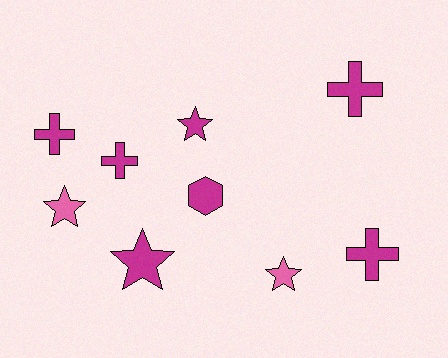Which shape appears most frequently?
Cross, with 4 objects.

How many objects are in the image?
There are 9 objects.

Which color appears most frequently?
Magenta, with 7 objects.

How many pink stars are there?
There are 2 pink stars.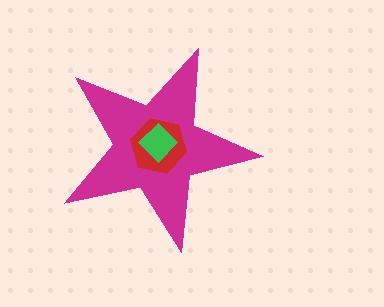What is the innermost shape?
The green diamond.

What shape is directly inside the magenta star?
The red hexagon.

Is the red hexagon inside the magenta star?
Yes.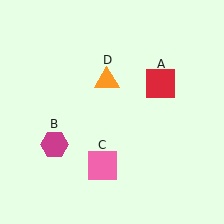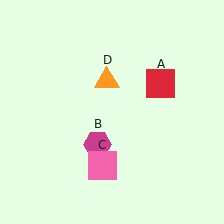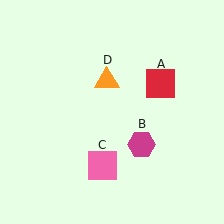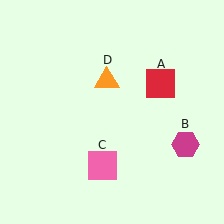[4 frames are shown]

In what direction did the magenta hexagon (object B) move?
The magenta hexagon (object B) moved right.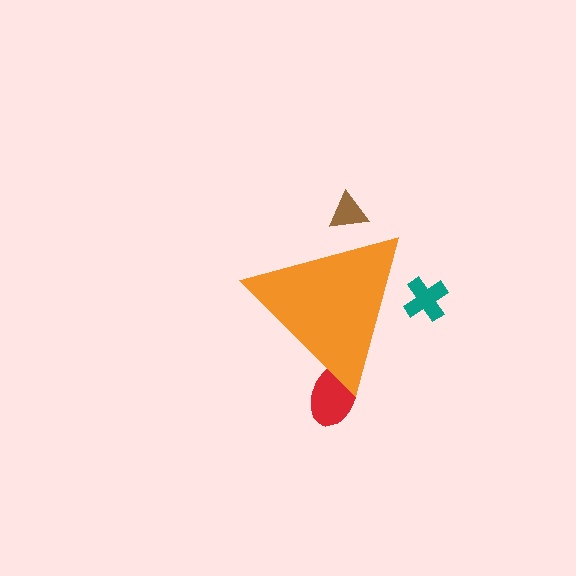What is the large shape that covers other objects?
An orange triangle.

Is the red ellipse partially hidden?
Yes, the red ellipse is partially hidden behind the orange triangle.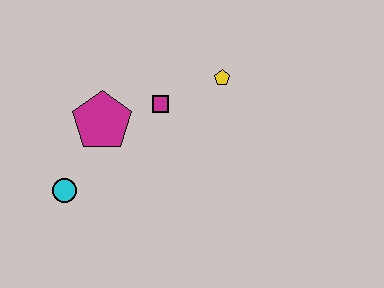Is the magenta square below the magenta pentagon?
No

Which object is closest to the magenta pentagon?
The magenta square is closest to the magenta pentagon.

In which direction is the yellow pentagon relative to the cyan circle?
The yellow pentagon is to the right of the cyan circle.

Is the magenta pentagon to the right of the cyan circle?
Yes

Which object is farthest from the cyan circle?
The yellow pentagon is farthest from the cyan circle.